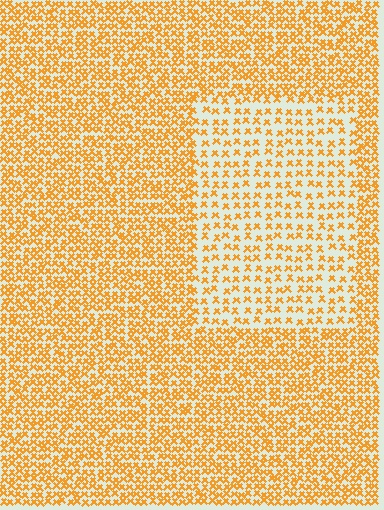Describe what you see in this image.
The image contains small orange elements arranged at two different densities. A rectangle-shaped region is visible where the elements are less densely packed than the surrounding area.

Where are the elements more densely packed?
The elements are more densely packed outside the rectangle boundary.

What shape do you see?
I see a rectangle.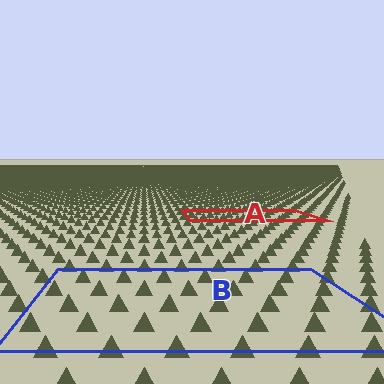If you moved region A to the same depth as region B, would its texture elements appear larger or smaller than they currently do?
They would appear larger. At a closer depth, the same texture elements are projected at a bigger on-screen size.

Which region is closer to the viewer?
Region B is closer. The texture elements there are larger and more spread out.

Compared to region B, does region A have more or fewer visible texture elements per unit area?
Region A has more texture elements per unit area — they are packed more densely because it is farther away.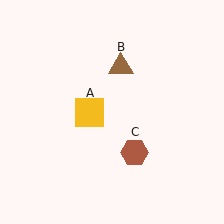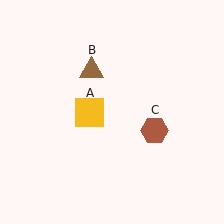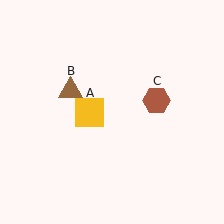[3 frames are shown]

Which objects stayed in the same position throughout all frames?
Yellow square (object A) remained stationary.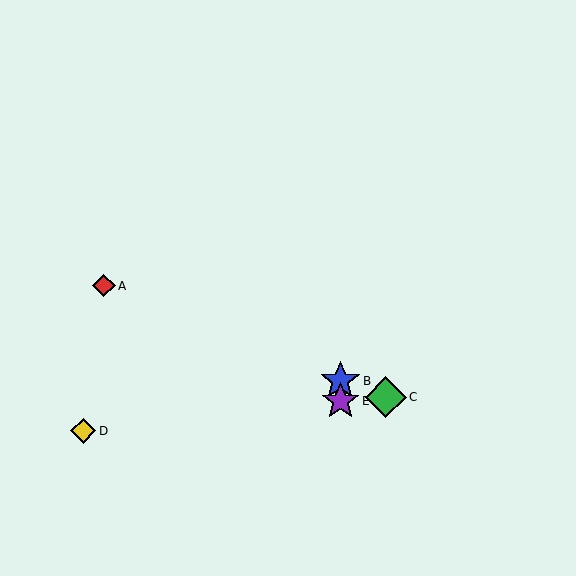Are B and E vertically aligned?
Yes, both are at x≈340.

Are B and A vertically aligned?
No, B is at x≈340 and A is at x≈104.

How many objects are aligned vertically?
2 objects (B, E) are aligned vertically.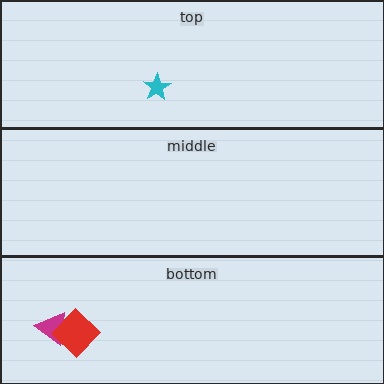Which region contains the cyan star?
The top region.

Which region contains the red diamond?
The bottom region.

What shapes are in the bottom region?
The magenta triangle, the red diamond.